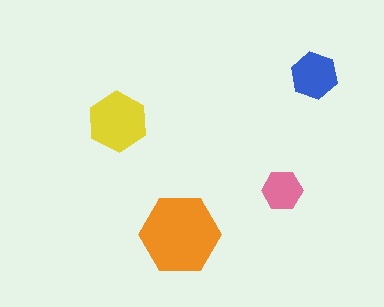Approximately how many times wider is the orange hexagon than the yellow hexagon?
About 1.5 times wider.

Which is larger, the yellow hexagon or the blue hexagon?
The yellow one.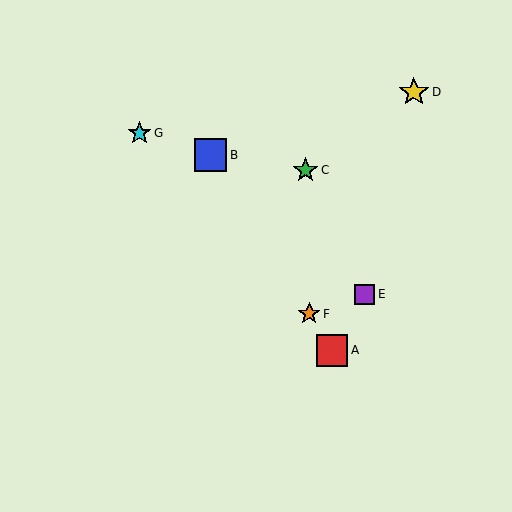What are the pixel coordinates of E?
Object E is at (365, 294).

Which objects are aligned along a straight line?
Objects A, B, F are aligned along a straight line.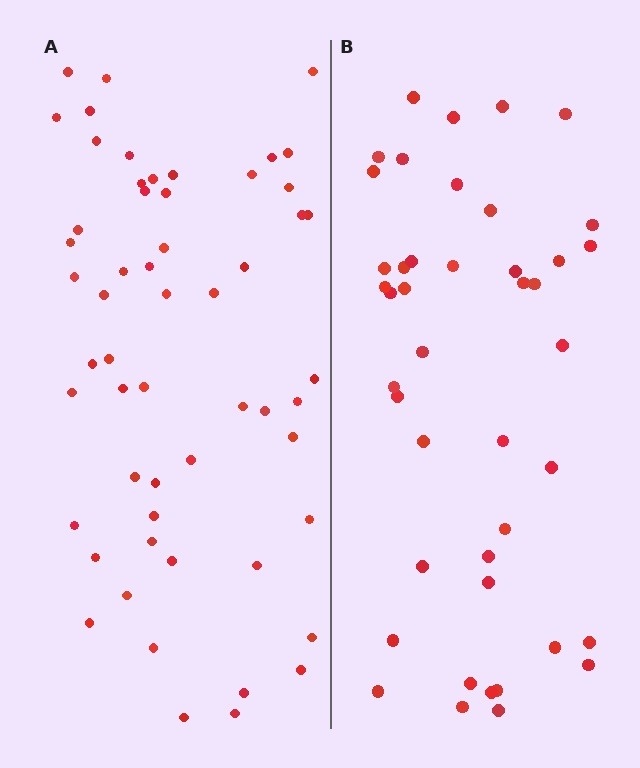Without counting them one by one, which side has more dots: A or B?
Region A (the left region) has more dots.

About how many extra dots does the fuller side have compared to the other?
Region A has approximately 15 more dots than region B.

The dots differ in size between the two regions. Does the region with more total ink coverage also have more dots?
No. Region B has more total ink coverage because its dots are larger, but region A actually contains more individual dots. Total area can be misleading — the number of items is what matters here.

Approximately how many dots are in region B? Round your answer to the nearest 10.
About 40 dots. (The exact count is 43, which rounds to 40.)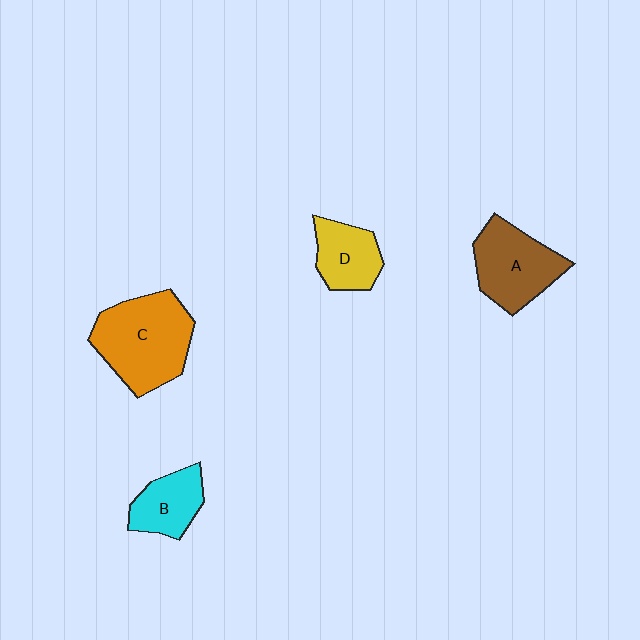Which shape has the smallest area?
Shape B (cyan).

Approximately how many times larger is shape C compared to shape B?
Approximately 1.9 times.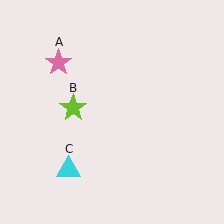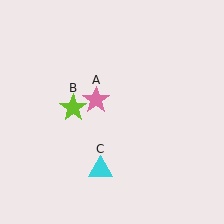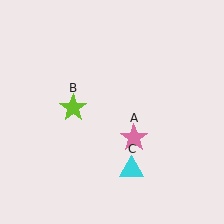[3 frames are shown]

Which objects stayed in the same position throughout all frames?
Lime star (object B) remained stationary.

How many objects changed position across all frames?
2 objects changed position: pink star (object A), cyan triangle (object C).